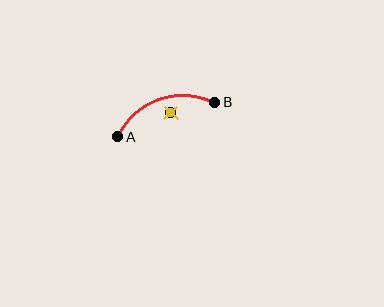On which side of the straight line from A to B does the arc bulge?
The arc bulges above the straight line connecting A and B.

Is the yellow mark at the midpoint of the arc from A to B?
No — the yellow mark does not lie on the arc at all. It sits slightly inside the curve.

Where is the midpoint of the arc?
The arc midpoint is the point on the curve farthest from the straight line joining A and B. It sits above that line.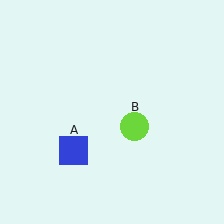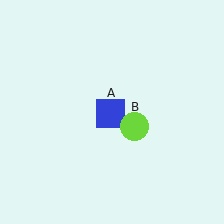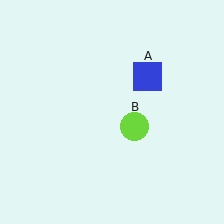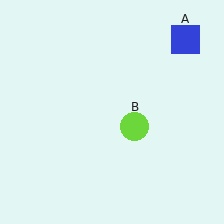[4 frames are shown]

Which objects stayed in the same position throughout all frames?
Lime circle (object B) remained stationary.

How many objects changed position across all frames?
1 object changed position: blue square (object A).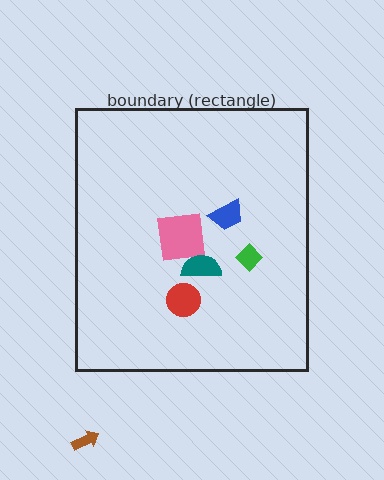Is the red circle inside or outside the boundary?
Inside.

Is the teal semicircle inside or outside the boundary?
Inside.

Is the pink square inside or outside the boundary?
Inside.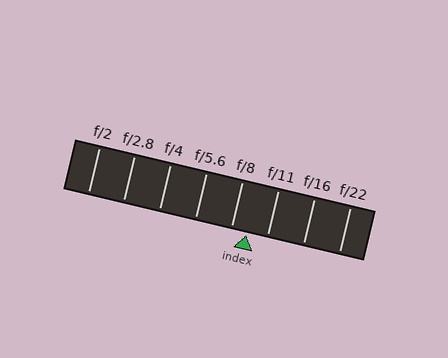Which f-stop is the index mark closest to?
The index mark is closest to f/8.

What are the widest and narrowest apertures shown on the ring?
The widest aperture shown is f/2 and the narrowest is f/22.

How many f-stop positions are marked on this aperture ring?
There are 8 f-stop positions marked.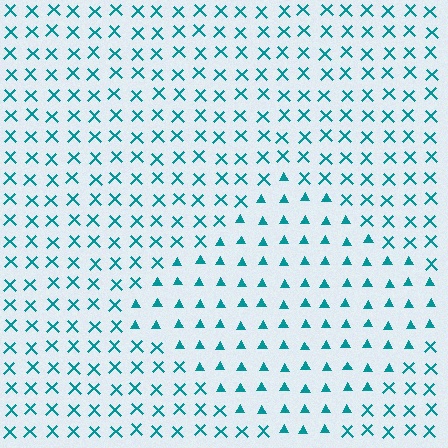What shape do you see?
I see a diamond.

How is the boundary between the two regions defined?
The boundary is defined by a change in element shape: triangles inside vs. X marks outside. All elements share the same color and spacing.